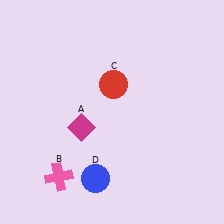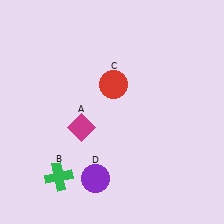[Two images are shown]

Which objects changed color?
B changed from pink to green. D changed from blue to purple.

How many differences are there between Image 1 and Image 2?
There are 2 differences between the two images.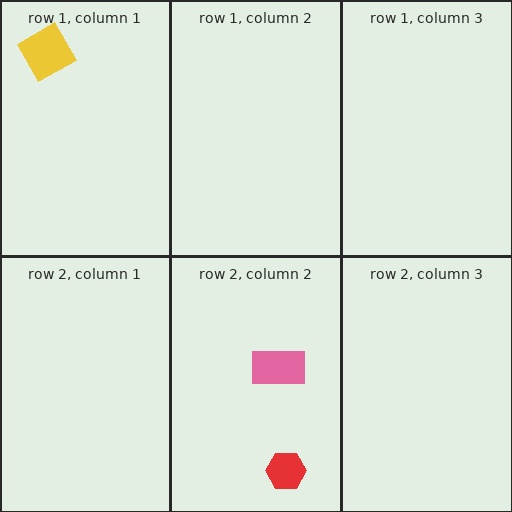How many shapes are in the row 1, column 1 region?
1.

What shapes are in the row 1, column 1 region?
The yellow square.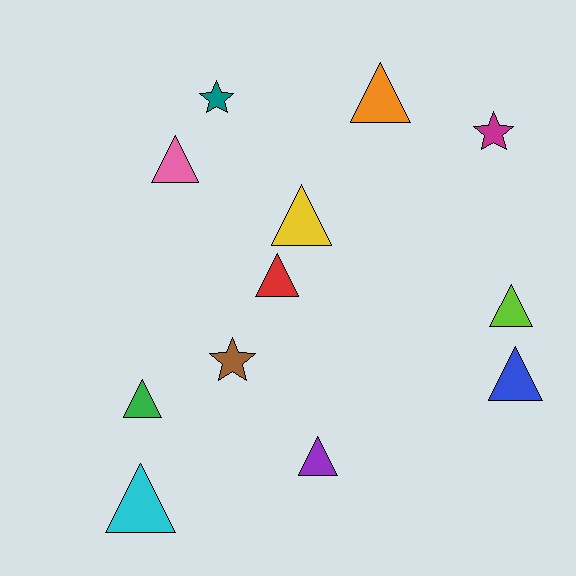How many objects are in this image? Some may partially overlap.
There are 12 objects.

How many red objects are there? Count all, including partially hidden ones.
There is 1 red object.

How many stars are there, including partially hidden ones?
There are 3 stars.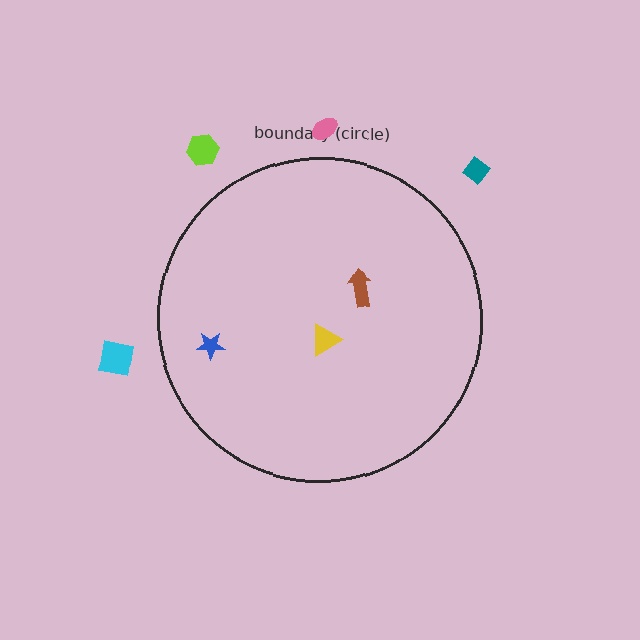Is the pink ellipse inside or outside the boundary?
Outside.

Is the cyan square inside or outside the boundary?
Outside.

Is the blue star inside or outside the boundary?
Inside.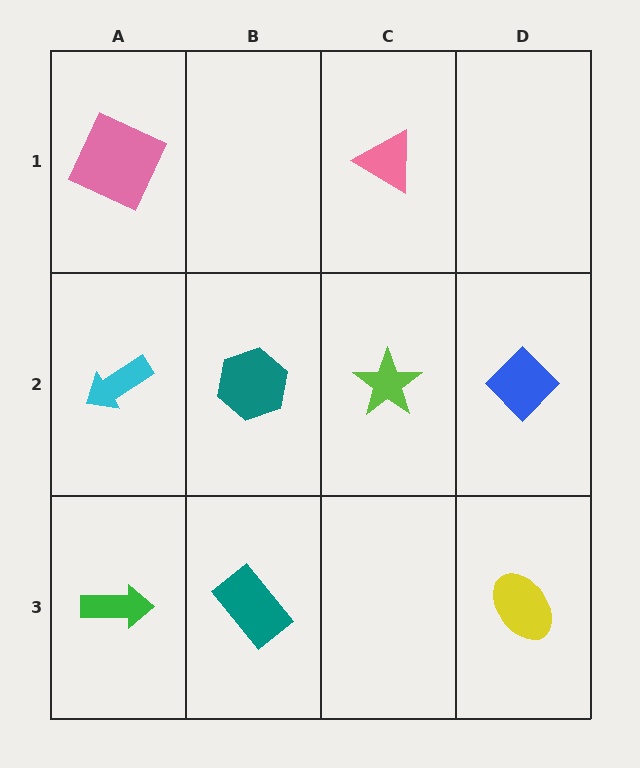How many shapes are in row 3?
3 shapes.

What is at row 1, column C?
A pink triangle.